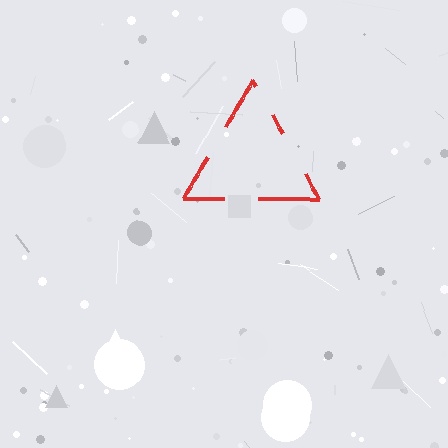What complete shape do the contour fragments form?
The contour fragments form a triangle.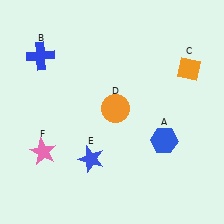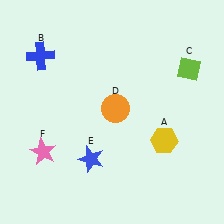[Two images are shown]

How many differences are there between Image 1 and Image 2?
There are 2 differences between the two images.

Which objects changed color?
A changed from blue to yellow. C changed from orange to lime.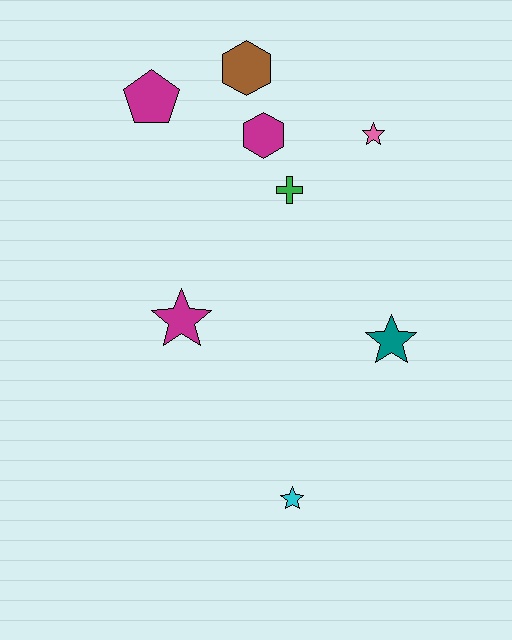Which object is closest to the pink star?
The green cross is closest to the pink star.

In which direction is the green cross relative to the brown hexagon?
The green cross is below the brown hexagon.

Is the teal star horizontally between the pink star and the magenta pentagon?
No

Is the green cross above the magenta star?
Yes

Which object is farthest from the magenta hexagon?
The cyan star is farthest from the magenta hexagon.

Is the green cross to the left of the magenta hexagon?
No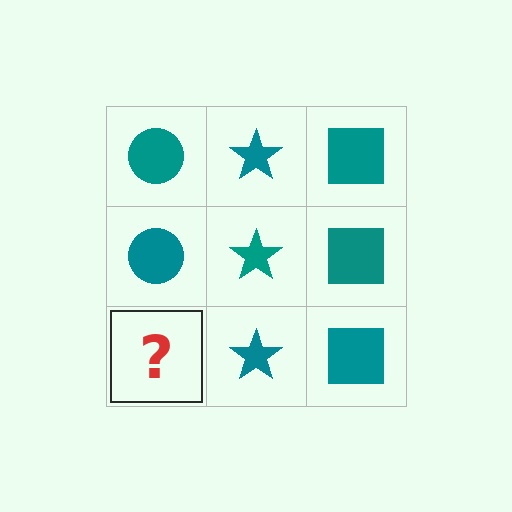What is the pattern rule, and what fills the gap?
The rule is that each column has a consistent shape. The gap should be filled with a teal circle.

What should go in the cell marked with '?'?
The missing cell should contain a teal circle.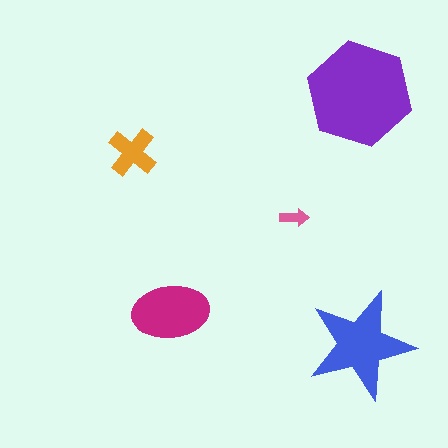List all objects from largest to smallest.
The purple hexagon, the blue star, the magenta ellipse, the orange cross, the pink arrow.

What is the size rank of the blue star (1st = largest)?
2nd.